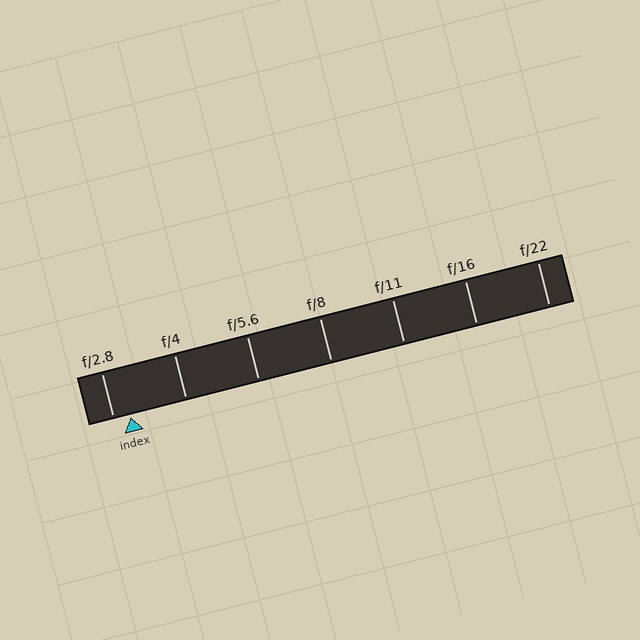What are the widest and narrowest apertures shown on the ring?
The widest aperture shown is f/2.8 and the narrowest is f/22.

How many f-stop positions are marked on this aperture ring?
There are 7 f-stop positions marked.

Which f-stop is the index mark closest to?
The index mark is closest to f/2.8.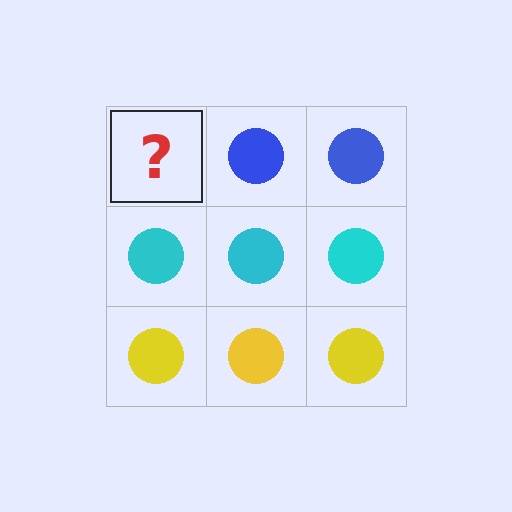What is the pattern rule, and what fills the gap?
The rule is that each row has a consistent color. The gap should be filled with a blue circle.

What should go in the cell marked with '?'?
The missing cell should contain a blue circle.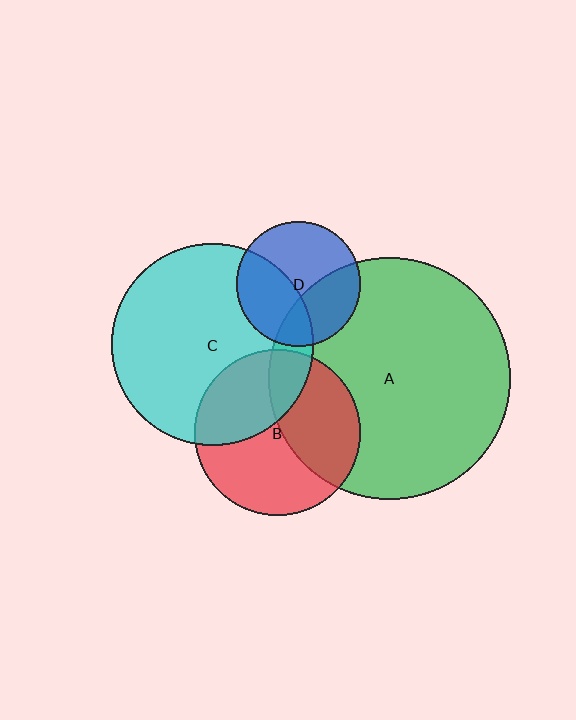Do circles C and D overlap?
Yes.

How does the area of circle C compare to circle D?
Approximately 2.6 times.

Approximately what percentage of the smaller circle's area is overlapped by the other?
Approximately 40%.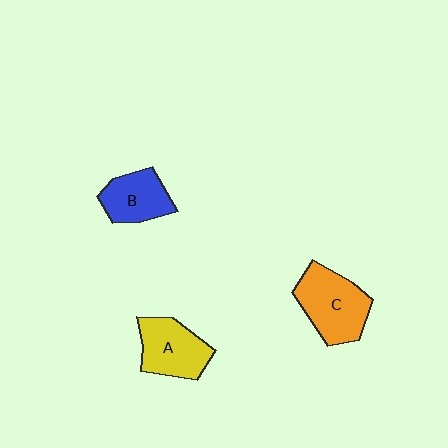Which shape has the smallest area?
Shape B (blue).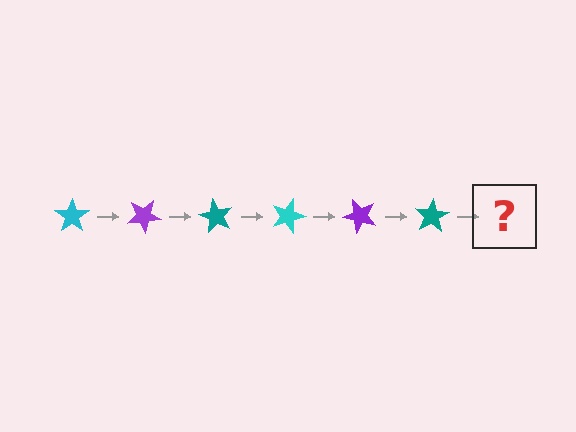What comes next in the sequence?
The next element should be a cyan star, rotated 180 degrees from the start.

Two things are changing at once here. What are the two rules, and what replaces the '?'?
The two rules are that it rotates 30 degrees each step and the color cycles through cyan, purple, and teal. The '?' should be a cyan star, rotated 180 degrees from the start.